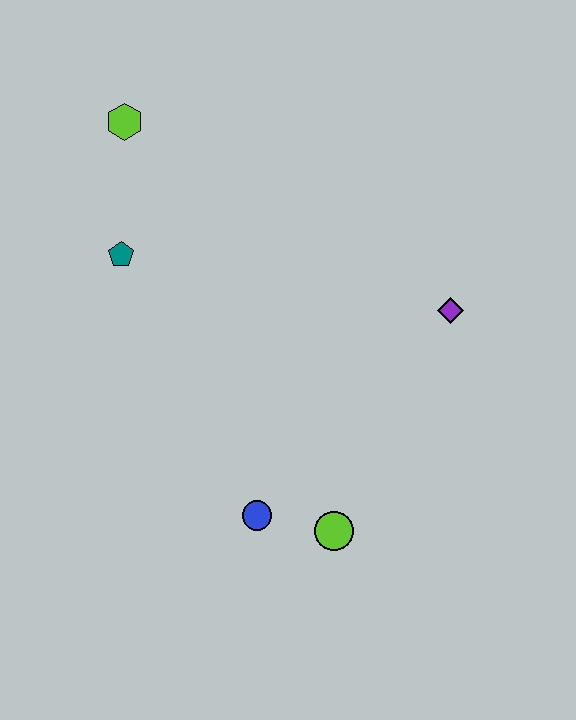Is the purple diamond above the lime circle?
Yes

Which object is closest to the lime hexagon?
The teal pentagon is closest to the lime hexagon.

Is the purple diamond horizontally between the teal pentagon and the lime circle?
No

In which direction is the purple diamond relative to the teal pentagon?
The purple diamond is to the right of the teal pentagon.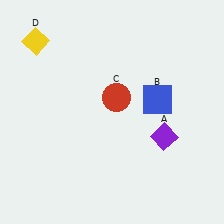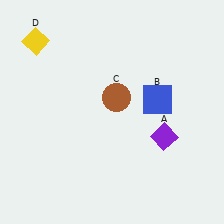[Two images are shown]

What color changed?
The circle (C) changed from red in Image 1 to brown in Image 2.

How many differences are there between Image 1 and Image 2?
There is 1 difference between the two images.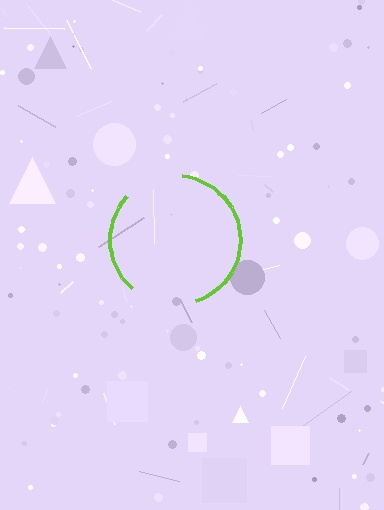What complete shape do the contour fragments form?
The contour fragments form a circle.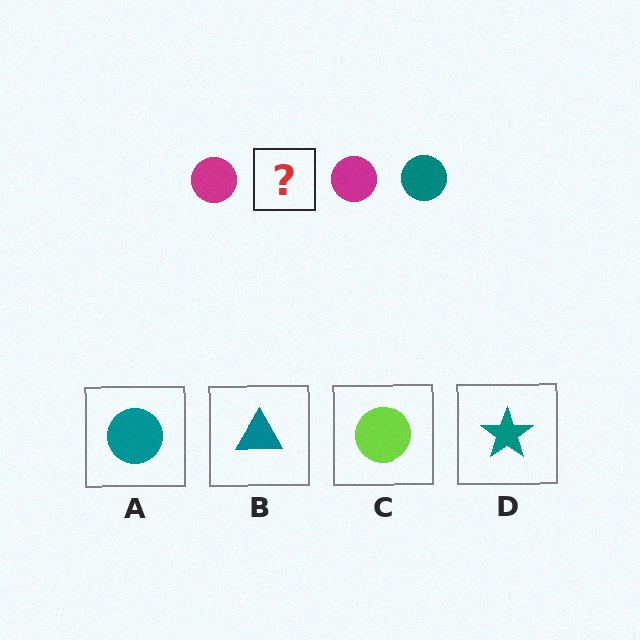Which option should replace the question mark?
Option A.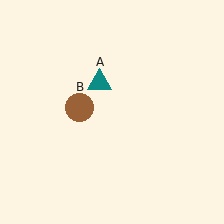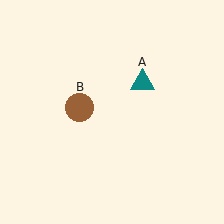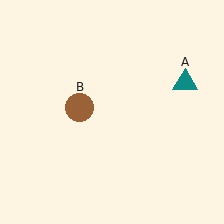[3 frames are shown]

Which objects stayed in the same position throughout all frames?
Brown circle (object B) remained stationary.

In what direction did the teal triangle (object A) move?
The teal triangle (object A) moved right.